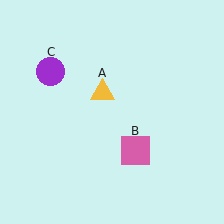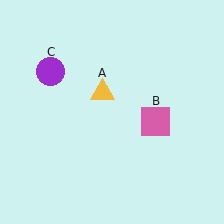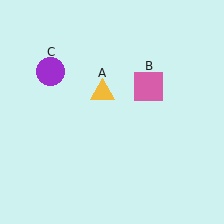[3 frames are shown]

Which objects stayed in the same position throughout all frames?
Yellow triangle (object A) and purple circle (object C) remained stationary.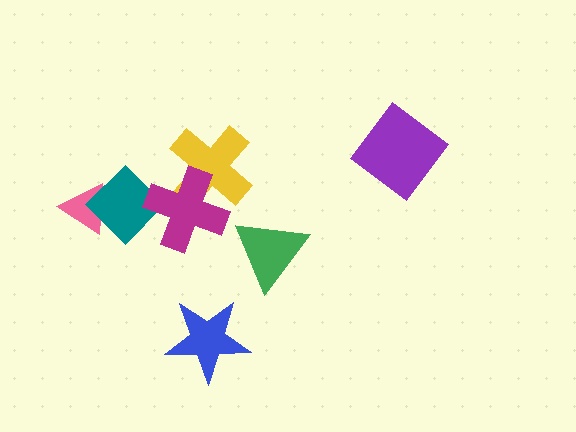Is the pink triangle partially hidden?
Yes, it is partially covered by another shape.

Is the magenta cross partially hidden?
No, no other shape covers it.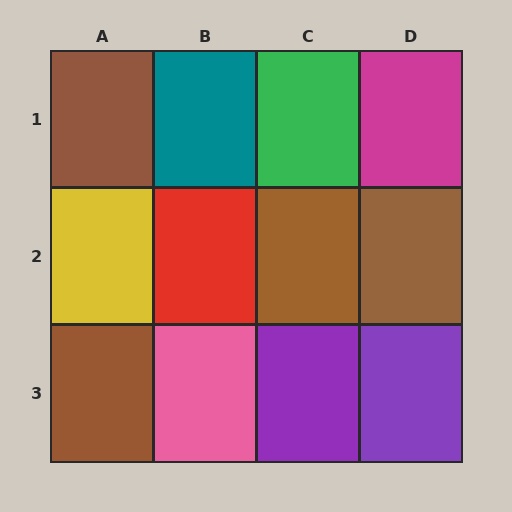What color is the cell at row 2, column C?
Brown.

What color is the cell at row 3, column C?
Purple.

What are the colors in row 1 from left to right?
Brown, teal, green, magenta.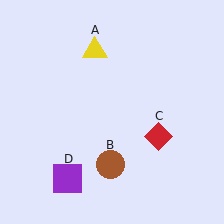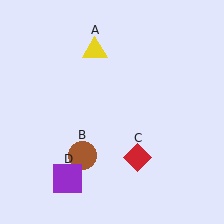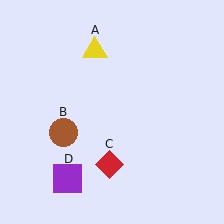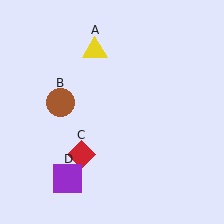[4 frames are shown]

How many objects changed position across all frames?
2 objects changed position: brown circle (object B), red diamond (object C).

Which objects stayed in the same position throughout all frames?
Yellow triangle (object A) and purple square (object D) remained stationary.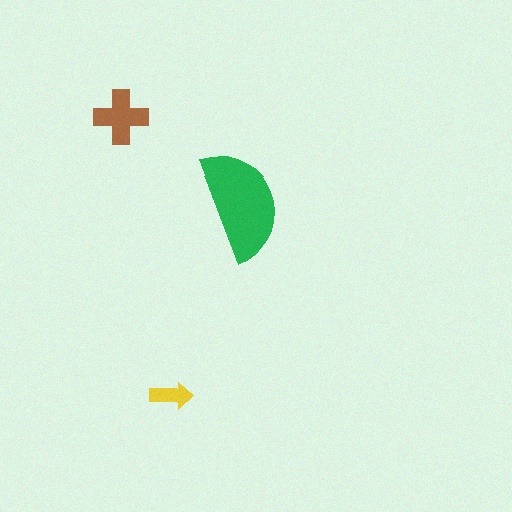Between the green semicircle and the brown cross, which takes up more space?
The green semicircle.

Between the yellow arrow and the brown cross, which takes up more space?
The brown cross.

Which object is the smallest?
The yellow arrow.